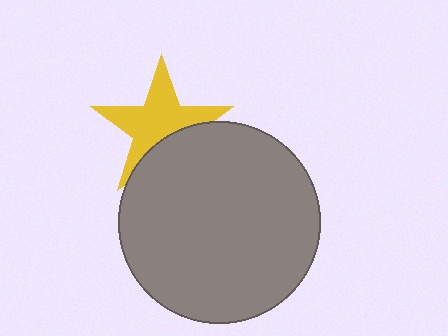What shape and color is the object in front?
The object in front is a gray circle.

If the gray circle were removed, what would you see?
You would see the complete yellow star.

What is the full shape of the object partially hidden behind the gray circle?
The partially hidden object is a yellow star.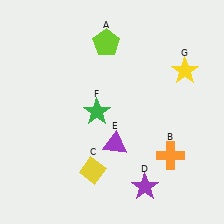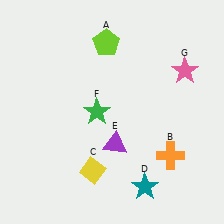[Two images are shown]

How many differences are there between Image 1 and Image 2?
There are 2 differences between the two images.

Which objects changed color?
D changed from purple to teal. G changed from yellow to pink.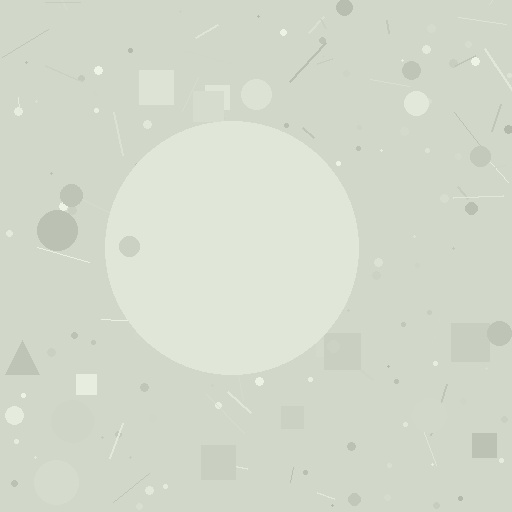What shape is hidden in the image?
A circle is hidden in the image.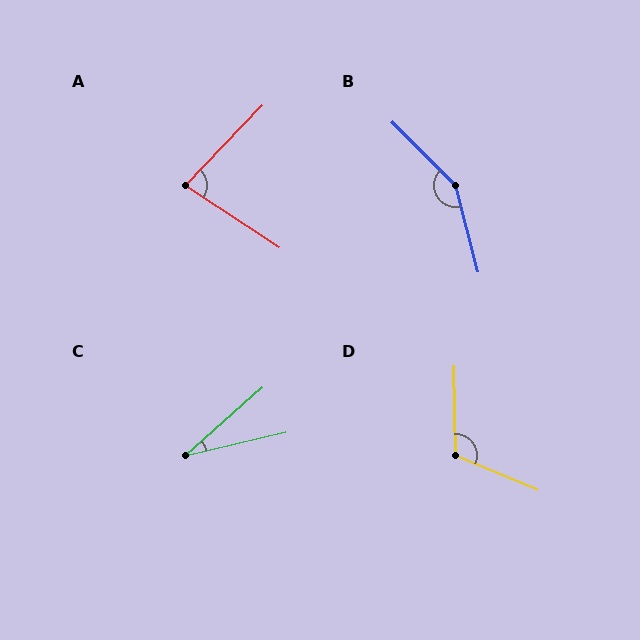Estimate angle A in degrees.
Approximately 80 degrees.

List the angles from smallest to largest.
C (28°), A (80°), D (114°), B (150°).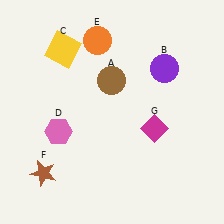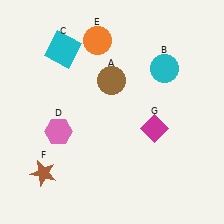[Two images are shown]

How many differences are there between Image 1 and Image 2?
There are 2 differences between the two images.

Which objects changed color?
B changed from purple to cyan. C changed from yellow to cyan.